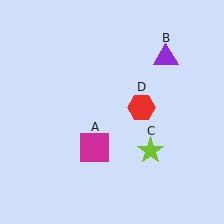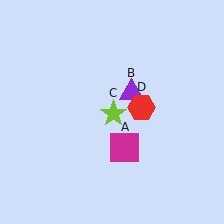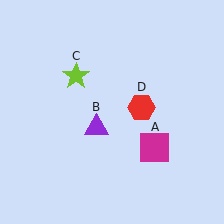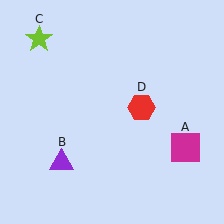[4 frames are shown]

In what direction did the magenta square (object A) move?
The magenta square (object A) moved right.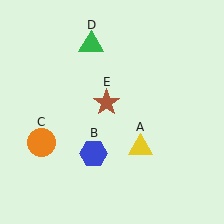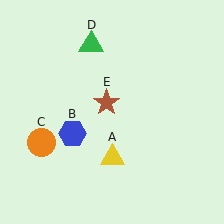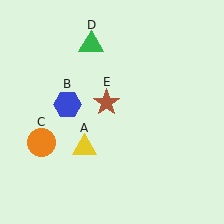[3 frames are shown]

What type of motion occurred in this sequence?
The yellow triangle (object A), blue hexagon (object B) rotated clockwise around the center of the scene.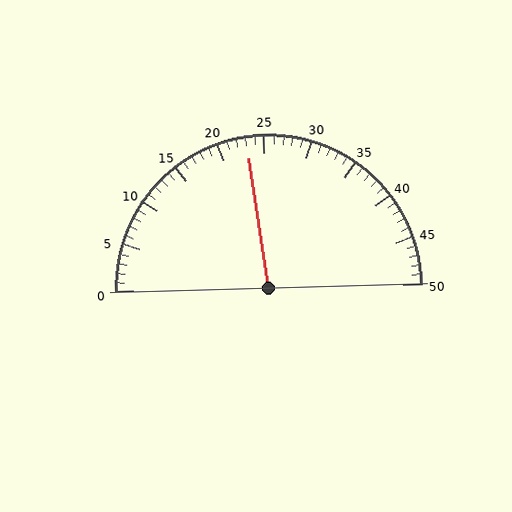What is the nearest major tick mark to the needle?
The nearest major tick mark is 25.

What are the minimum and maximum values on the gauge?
The gauge ranges from 0 to 50.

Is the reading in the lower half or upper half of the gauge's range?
The reading is in the lower half of the range (0 to 50).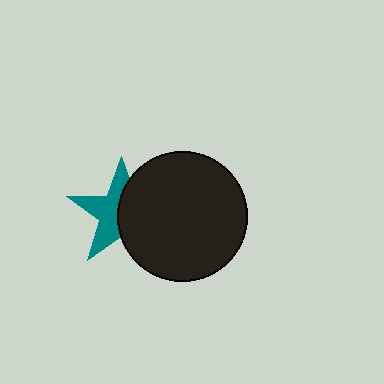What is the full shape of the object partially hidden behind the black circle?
The partially hidden object is a teal star.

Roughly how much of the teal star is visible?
About half of it is visible (roughly 50%).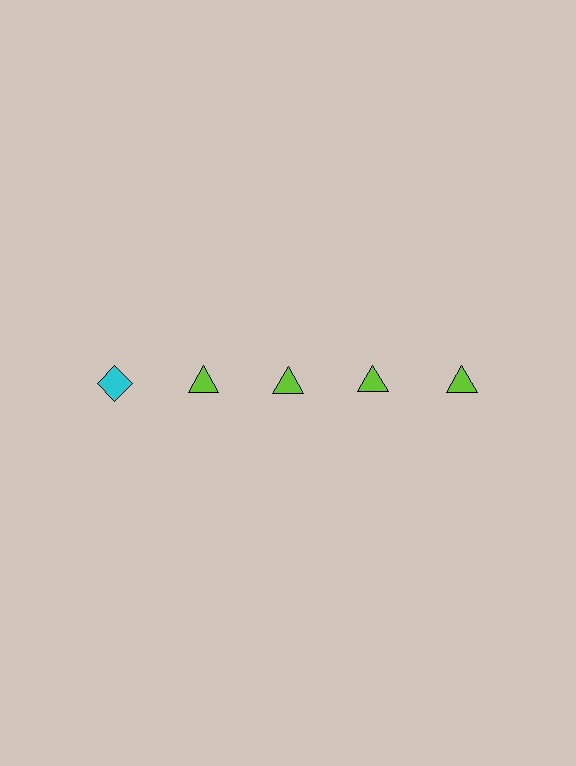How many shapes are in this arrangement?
There are 5 shapes arranged in a grid pattern.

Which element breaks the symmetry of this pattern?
The cyan diamond in the top row, leftmost column breaks the symmetry. All other shapes are lime triangles.